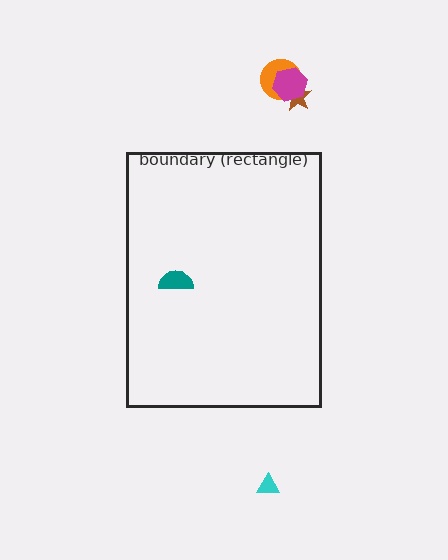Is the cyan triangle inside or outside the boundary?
Outside.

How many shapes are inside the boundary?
1 inside, 4 outside.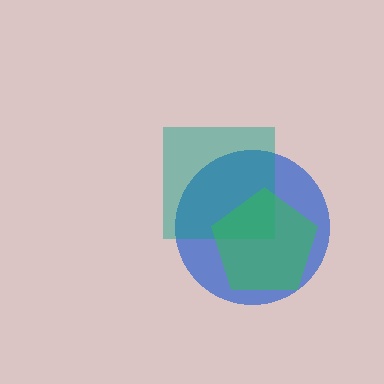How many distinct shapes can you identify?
There are 3 distinct shapes: a blue circle, a teal square, a green pentagon.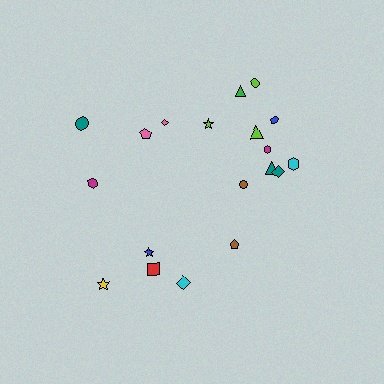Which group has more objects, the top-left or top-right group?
The top-right group.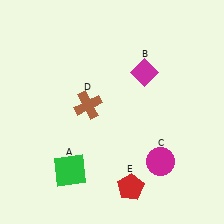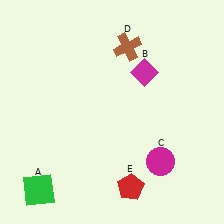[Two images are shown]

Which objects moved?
The objects that moved are: the green square (A), the brown cross (D).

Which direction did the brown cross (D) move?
The brown cross (D) moved up.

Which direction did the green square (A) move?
The green square (A) moved left.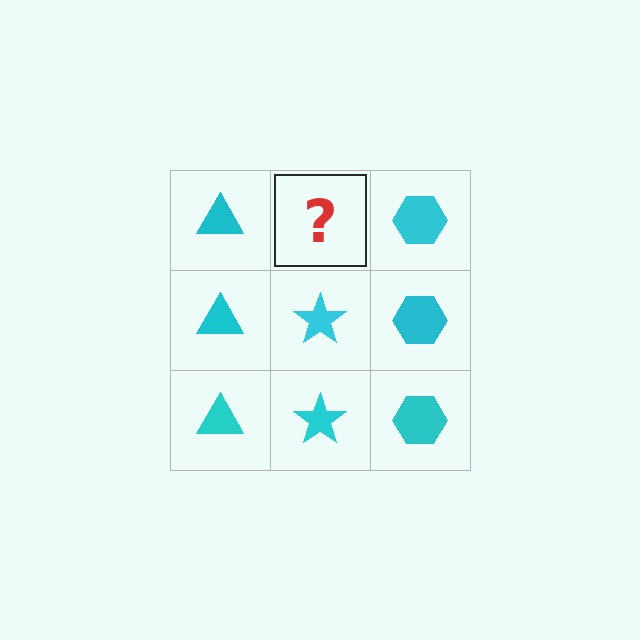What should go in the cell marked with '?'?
The missing cell should contain a cyan star.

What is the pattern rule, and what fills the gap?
The rule is that each column has a consistent shape. The gap should be filled with a cyan star.